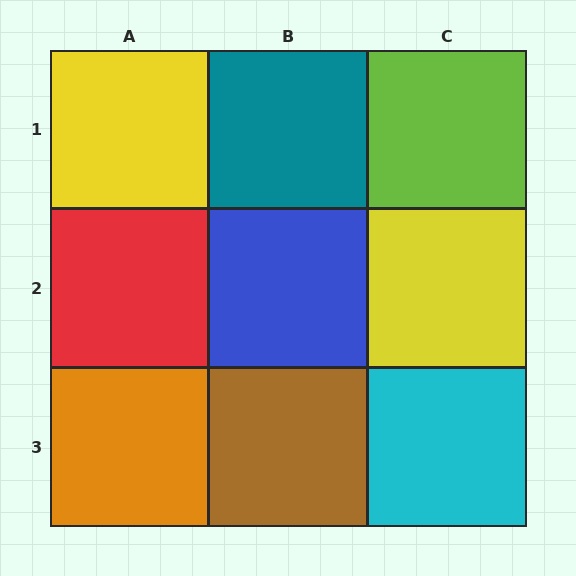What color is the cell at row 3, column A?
Orange.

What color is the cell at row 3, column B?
Brown.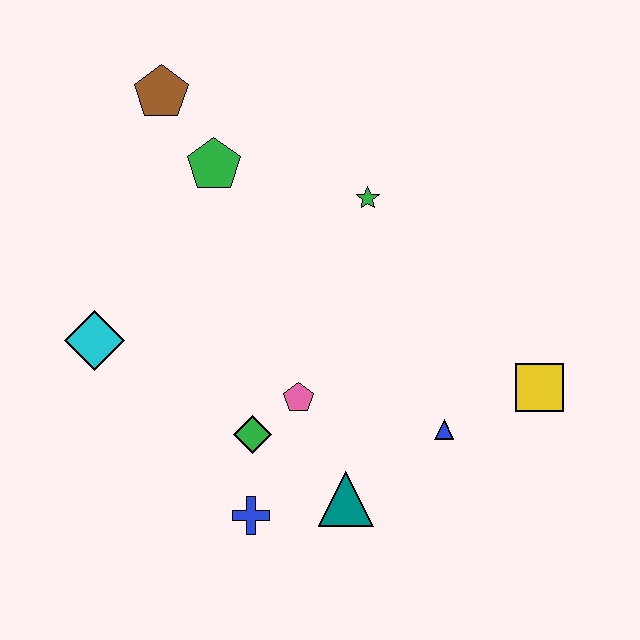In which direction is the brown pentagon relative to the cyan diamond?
The brown pentagon is above the cyan diamond.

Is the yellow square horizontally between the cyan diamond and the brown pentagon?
No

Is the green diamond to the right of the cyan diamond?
Yes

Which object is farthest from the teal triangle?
The brown pentagon is farthest from the teal triangle.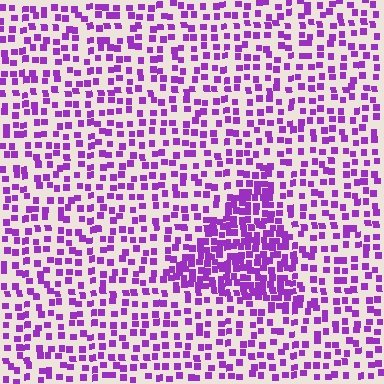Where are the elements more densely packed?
The elements are more densely packed inside the triangle boundary.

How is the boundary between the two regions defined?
The boundary is defined by a change in element density (approximately 2.2x ratio). All elements are the same color, size, and shape.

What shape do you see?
I see a triangle.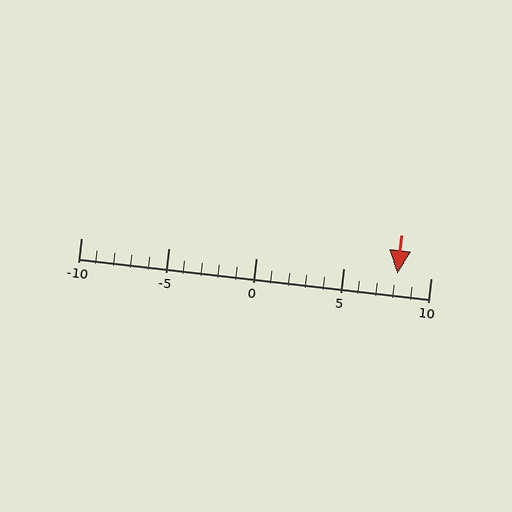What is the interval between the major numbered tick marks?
The major tick marks are spaced 5 units apart.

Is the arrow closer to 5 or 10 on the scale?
The arrow is closer to 10.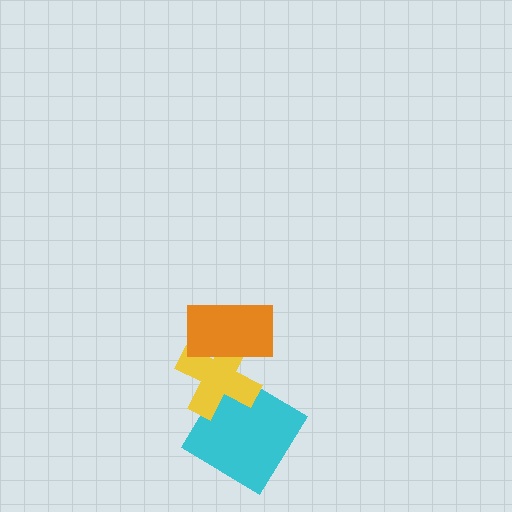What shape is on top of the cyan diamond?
The yellow cross is on top of the cyan diamond.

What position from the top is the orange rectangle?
The orange rectangle is 1st from the top.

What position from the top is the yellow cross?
The yellow cross is 2nd from the top.